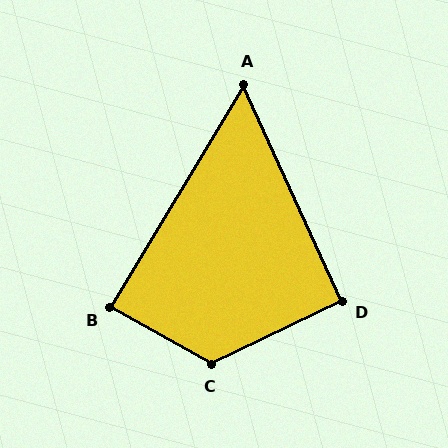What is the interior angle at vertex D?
Approximately 91 degrees (approximately right).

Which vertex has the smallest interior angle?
A, at approximately 55 degrees.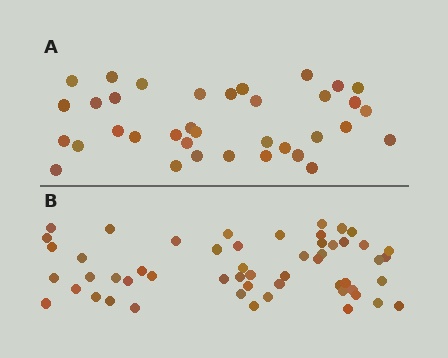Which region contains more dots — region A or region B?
Region B (the bottom region) has more dots.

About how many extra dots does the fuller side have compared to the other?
Region B has approximately 20 more dots than region A.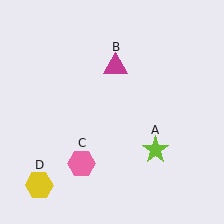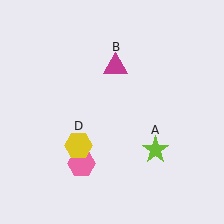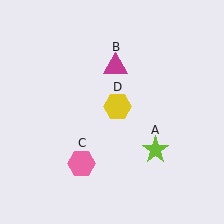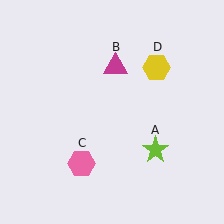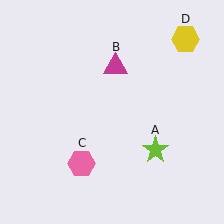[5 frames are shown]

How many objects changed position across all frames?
1 object changed position: yellow hexagon (object D).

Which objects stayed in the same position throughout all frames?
Lime star (object A) and magenta triangle (object B) and pink hexagon (object C) remained stationary.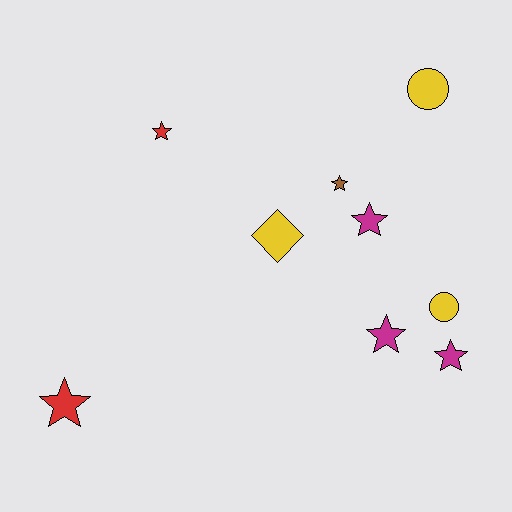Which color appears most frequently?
Yellow, with 3 objects.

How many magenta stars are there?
There are 3 magenta stars.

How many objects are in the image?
There are 9 objects.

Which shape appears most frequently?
Star, with 6 objects.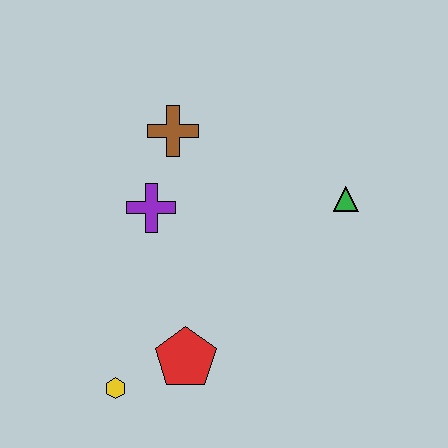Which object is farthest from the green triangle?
The yellow hexagon is farthest from the green triangle.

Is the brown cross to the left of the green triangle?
Yes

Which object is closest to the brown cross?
The purple cross is closest to the brown cross.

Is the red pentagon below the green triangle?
Yes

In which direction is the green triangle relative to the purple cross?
The green triangle is to the right of the purple cross.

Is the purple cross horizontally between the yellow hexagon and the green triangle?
Yes